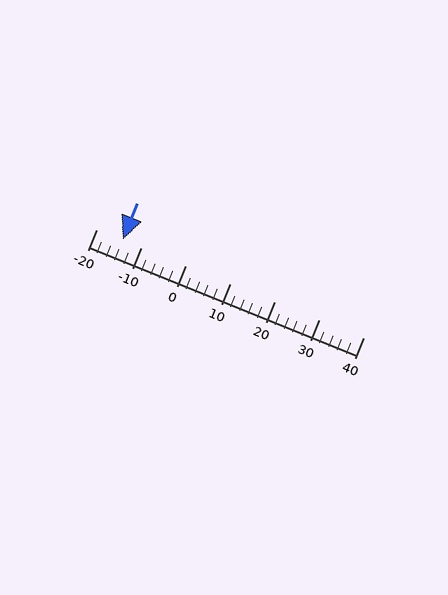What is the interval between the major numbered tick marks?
The major tick marks are spaced 10 units apart.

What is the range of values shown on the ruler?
The ruler shows values from -20 to 40.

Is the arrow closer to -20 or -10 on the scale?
The arrow is closer to -10.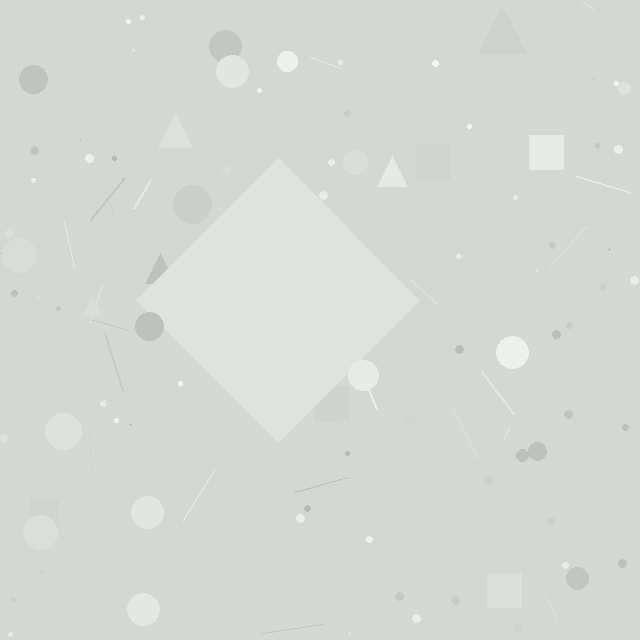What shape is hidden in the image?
A diamond is hidden in the image.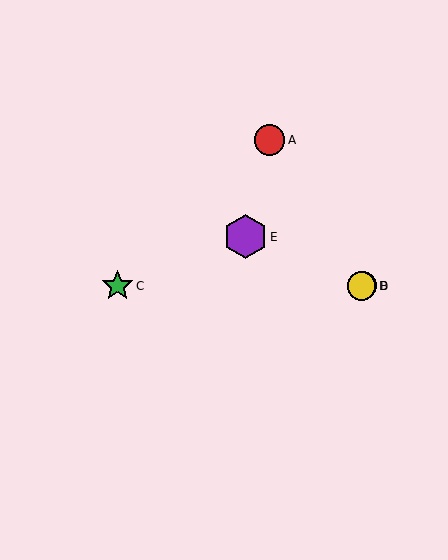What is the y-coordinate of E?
Object E is at y≈237.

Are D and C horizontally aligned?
Yes, both are at y≈286.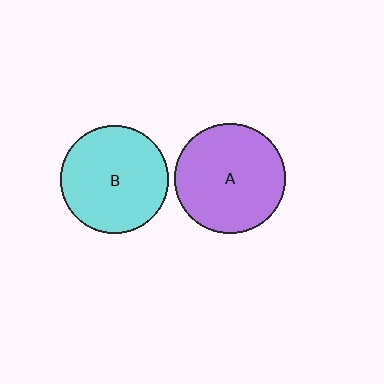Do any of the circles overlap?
No, none of the circles overlap.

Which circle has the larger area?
Circle A (purple).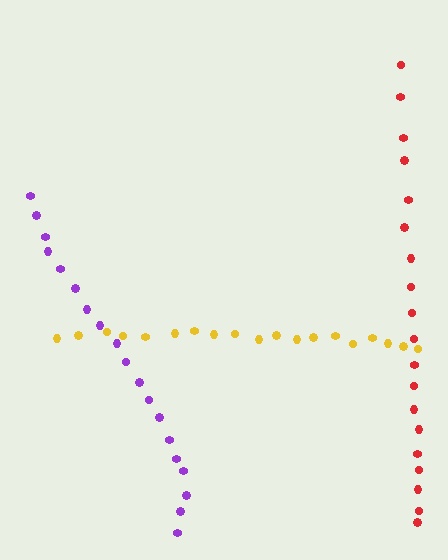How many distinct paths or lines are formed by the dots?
There are 3 distinct paths.